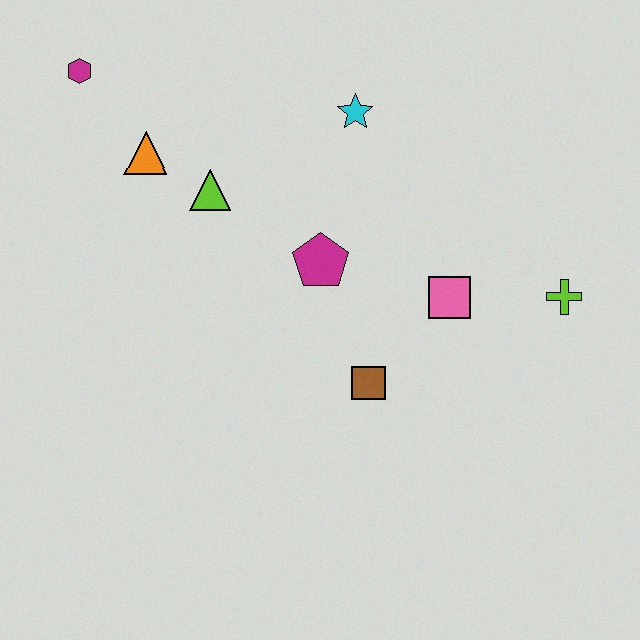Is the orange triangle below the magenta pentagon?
No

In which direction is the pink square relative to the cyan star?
The pink square is below the cyan star.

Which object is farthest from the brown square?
The magenta hexagon is farthest from the brown square.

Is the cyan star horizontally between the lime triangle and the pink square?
Yes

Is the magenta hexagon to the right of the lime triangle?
No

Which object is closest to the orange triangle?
The lime triangle is closest to the orange triangle.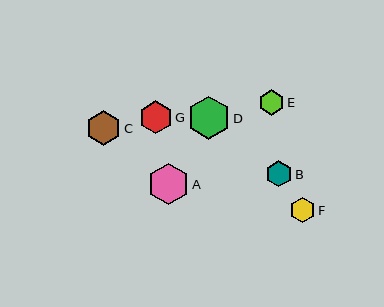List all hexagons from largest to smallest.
From largest to smallest: D, A, C, G, B, F, E.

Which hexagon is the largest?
Hexagon D is the largest with a size of approximately 43 pixels.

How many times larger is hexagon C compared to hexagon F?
Hexagon C is approximately 1.4 times the size of hexagon F.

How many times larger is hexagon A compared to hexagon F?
Hexagon A is approximately 1.6 times the size of hexagon F.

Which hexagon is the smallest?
Hexagon E is the smallest with a size of approximately 25 pixels.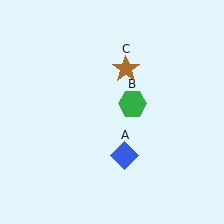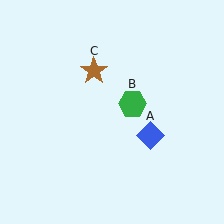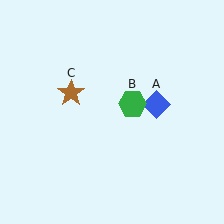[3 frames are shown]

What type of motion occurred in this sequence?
The blue diamond (object A), brown star (object C) rotated counterclockwise around the center of the scene.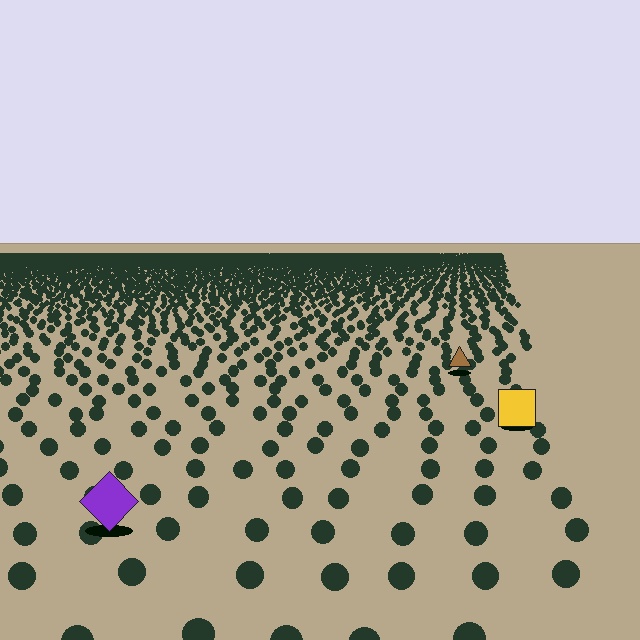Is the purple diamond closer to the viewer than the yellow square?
Yes. The purple diamond is closer — you can tell from the texture gradient: the ground texture is coarser near it.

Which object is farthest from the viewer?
The brown triangle is farthest from the viewer. It appears smaller and the ground texture around it is denser.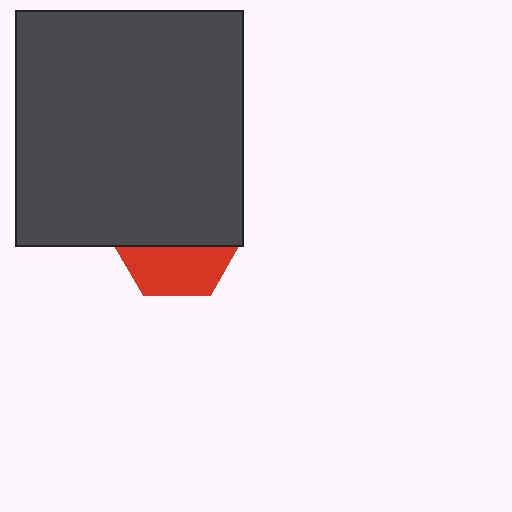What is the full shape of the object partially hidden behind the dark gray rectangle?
The partially hidden object is a red hexagon.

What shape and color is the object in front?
The object in front is a dark gray rectangle.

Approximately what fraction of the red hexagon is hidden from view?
Roughly 61% of the red hexagon is hidden behind the dark gray rectangle.